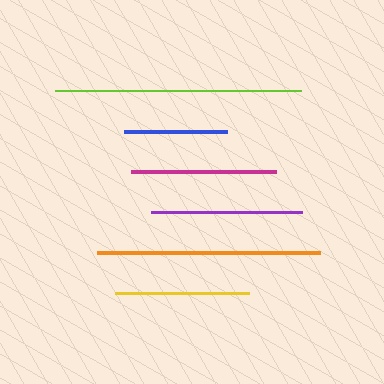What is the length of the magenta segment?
The magenta segment is approximately 145 pixels long.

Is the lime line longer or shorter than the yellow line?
The lime line is longer than the yellow line.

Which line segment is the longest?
The lime line is the longest at approximately 246 pixels.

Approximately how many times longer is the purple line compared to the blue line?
The purple line is approximately 1.5 times the length of the blue line.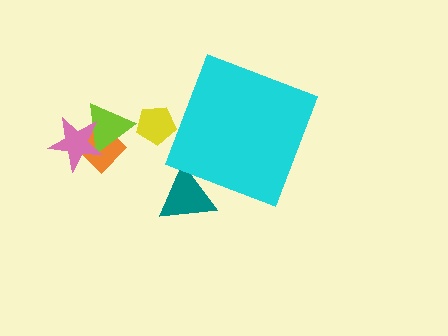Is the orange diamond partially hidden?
No, the orange diamond is fully visible.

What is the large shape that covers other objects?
A cyan diamond.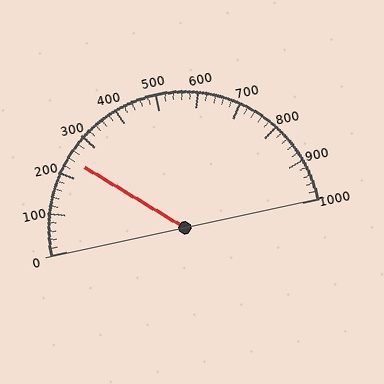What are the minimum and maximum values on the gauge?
The gauge ranges from 0 to 1000.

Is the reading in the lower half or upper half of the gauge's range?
The reading is in the lower half of the range (0 to 1000).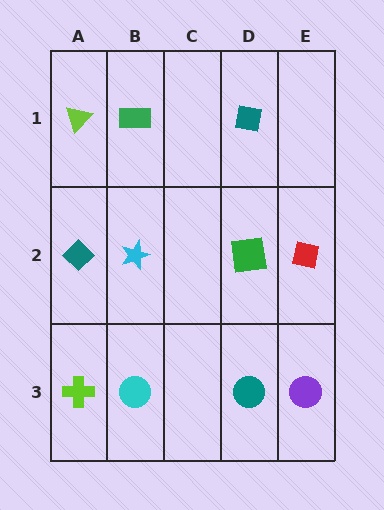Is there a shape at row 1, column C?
No, that cell is empty.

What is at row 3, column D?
A teal circle.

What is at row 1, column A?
A lime triangle.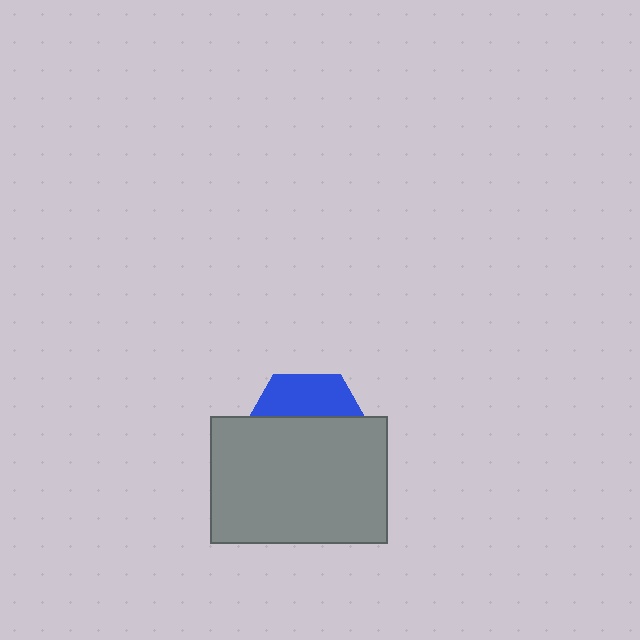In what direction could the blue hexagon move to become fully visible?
The blue hexagon could move up. That would shift it out from behind the gray rectangle entirely.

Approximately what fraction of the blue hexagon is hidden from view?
Roughly 67% of the blue hexagon is hidden behind the gray rectangle.